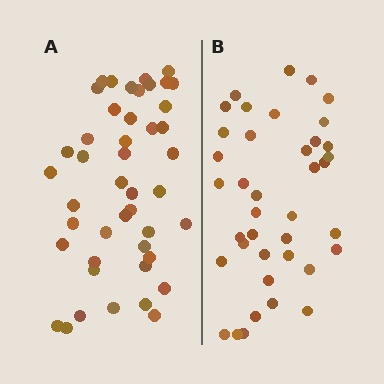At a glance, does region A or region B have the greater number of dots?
Region A (the left region) has more dots.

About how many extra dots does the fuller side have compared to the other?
Region A has about 6 more dots than region B.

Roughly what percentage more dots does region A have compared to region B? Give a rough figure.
About 15% more.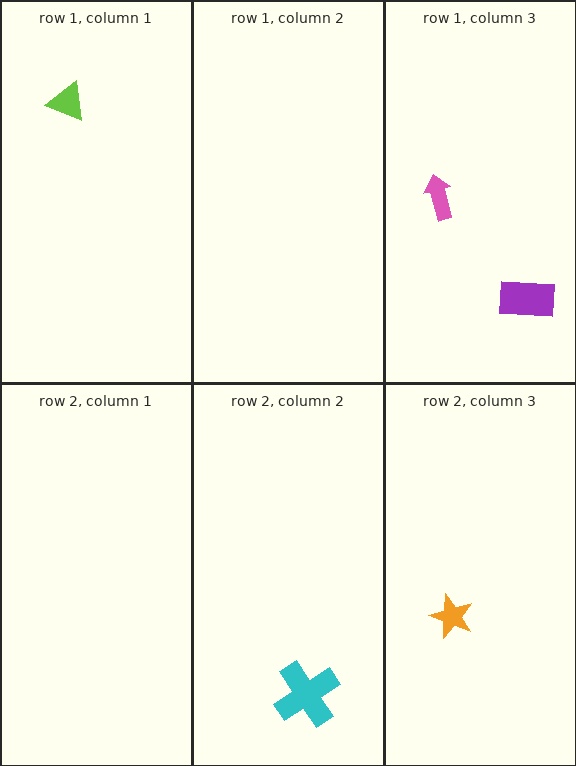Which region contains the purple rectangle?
The row 1, column 3 region.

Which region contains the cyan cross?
The row 2, column 2 region.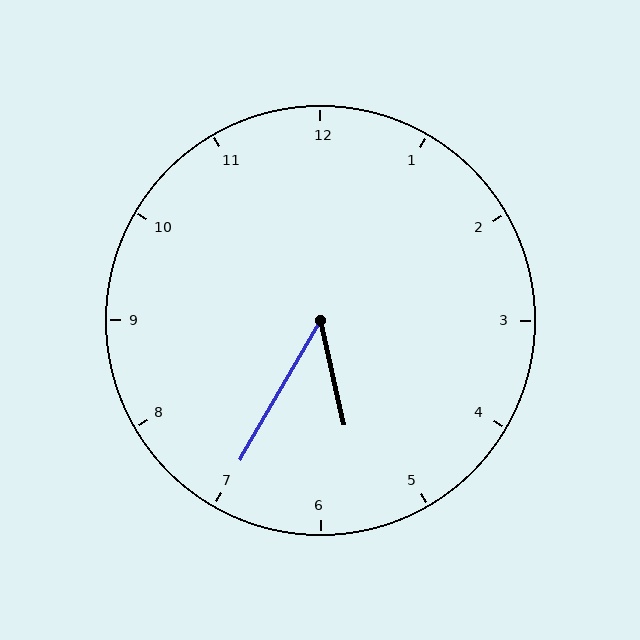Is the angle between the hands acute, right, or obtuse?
It is acute.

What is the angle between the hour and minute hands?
Approximately 42 degrees.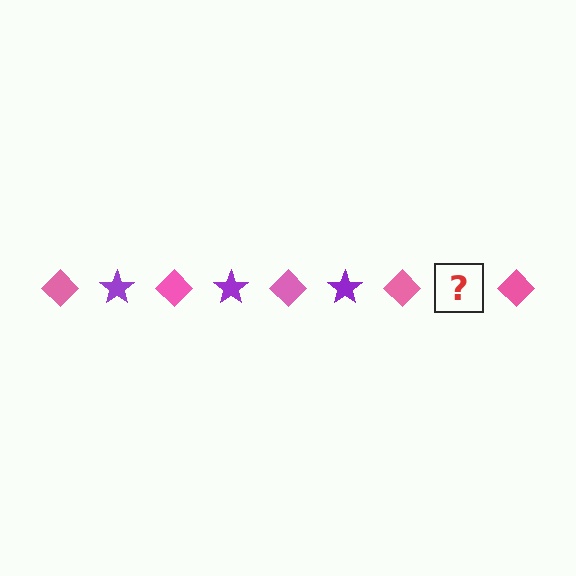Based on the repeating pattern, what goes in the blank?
The blank should be a purple star.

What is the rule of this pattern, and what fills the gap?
The rule is that the pattern alternates between pink diamond and purple star. The gap should be filled with a purple star.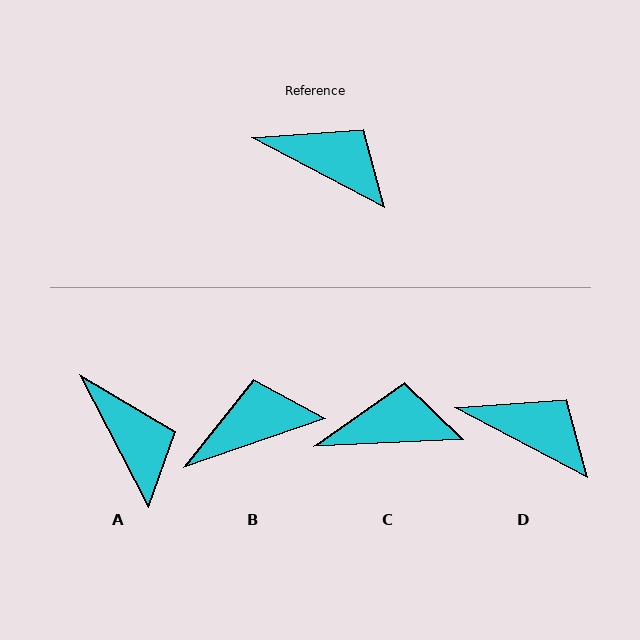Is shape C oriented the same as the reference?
No, it is off by about 30 degrees.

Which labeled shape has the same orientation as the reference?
D.